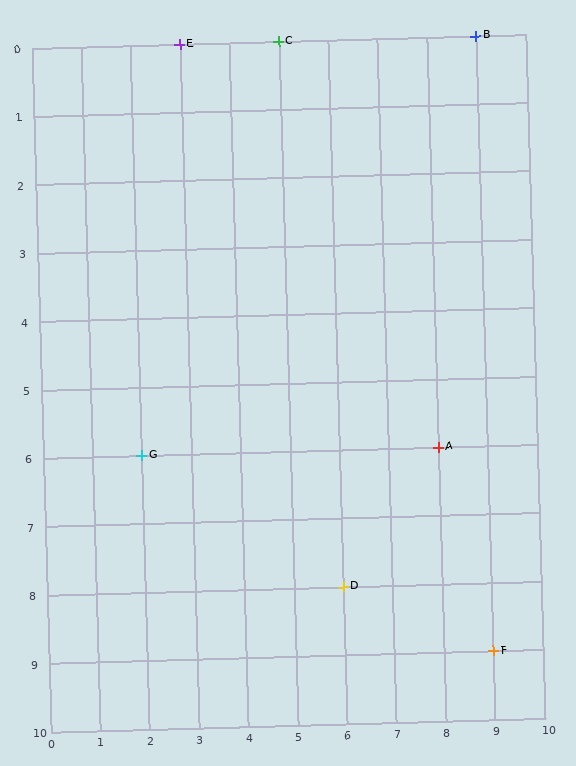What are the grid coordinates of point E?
Point E is at grid coordinates (3, 0).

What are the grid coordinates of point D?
Point D is at grid coordinates (6, 8).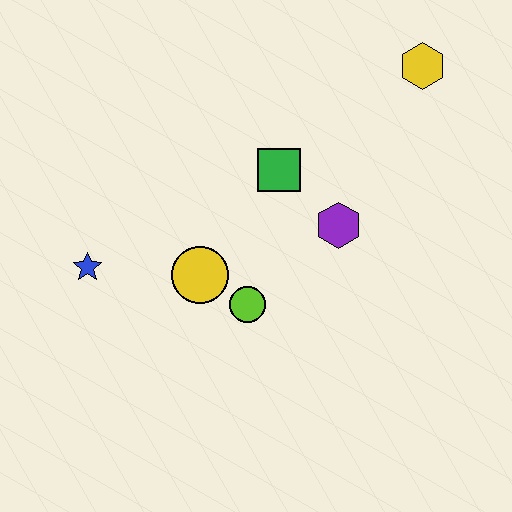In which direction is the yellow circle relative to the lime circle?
The yellow circle is to the left of the lime circle.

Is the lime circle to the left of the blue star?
No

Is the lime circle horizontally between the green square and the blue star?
Yes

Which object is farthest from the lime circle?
The yellow hexagon is farthest from the lime circle.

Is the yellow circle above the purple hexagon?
No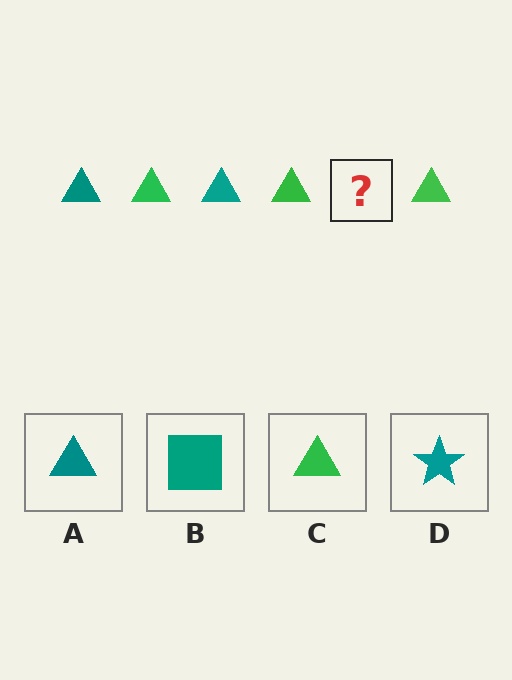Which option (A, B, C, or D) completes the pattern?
A.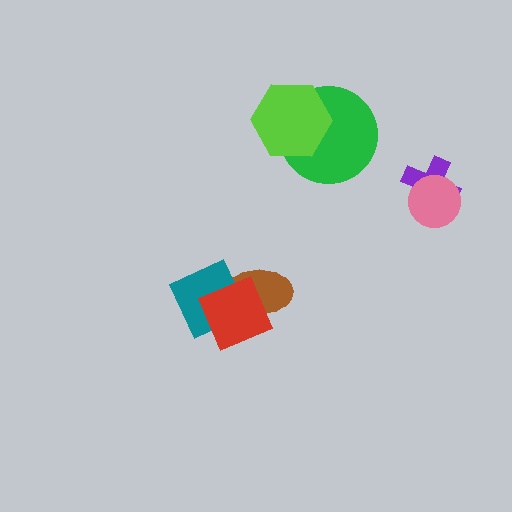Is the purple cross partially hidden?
Yes, it is partially covered by another shape.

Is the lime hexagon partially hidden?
No, no other shape covers it.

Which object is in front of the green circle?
The lime hexagon is in front of the green circle.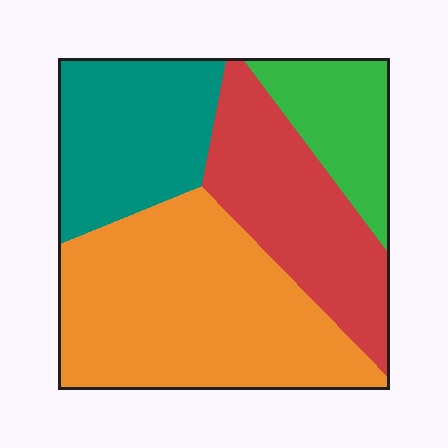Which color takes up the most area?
Orange, at roughly 40%.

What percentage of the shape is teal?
Teal covers around 20% of the shape.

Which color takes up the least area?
Green, at roughly 15%.